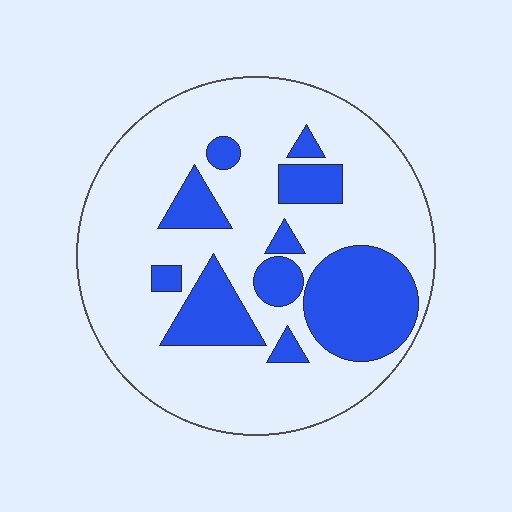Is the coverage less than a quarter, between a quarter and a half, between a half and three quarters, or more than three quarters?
Between a quarter and a half.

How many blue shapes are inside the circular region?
10.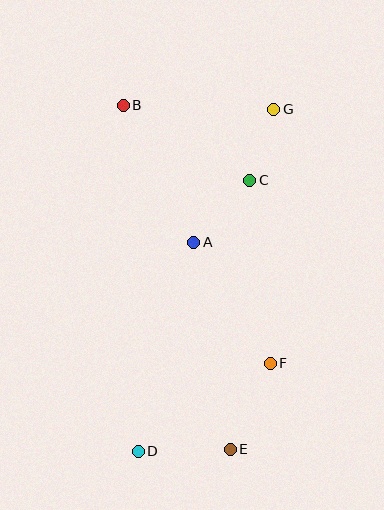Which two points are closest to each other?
Points C and G are closest to each other.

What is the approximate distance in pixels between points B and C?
The distance between B and C is approximately 147 pixels.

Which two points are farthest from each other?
Points D and G are farthest from each other.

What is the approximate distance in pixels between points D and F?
The distance between D and F is approximately 159 pixels.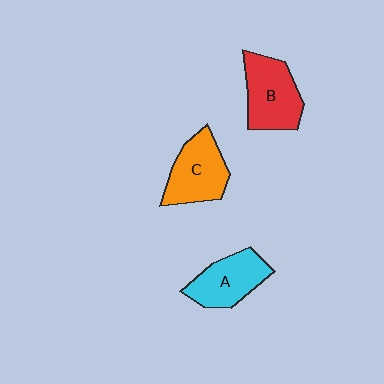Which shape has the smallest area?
Shape A (cyan).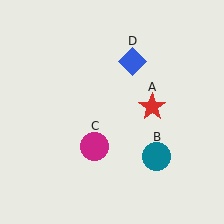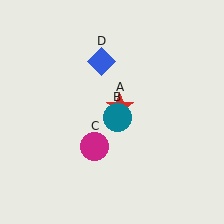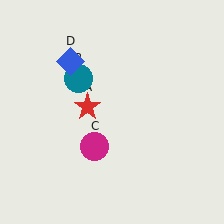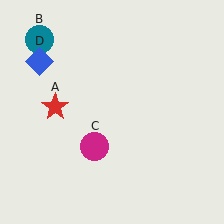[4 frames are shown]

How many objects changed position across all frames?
3 objects changed position: red star (object A), teal circle (object B), blue diamond (object D).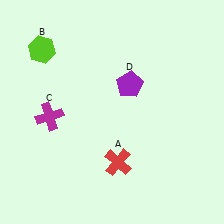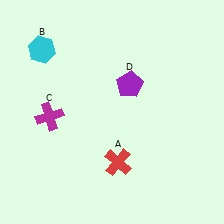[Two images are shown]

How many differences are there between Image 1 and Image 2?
There is 1 difference between the two images.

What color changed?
The hexagon (B) changed from lime in Image 1 to cyan in Image 2.